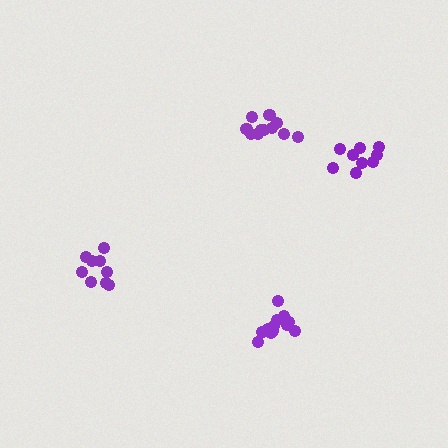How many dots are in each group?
Group 1: 13 dots, Group 2: 9 dots, Group 3: 13 dots, Group 4: 9 dots (44 total).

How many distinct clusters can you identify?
There are 4 distinct clusters.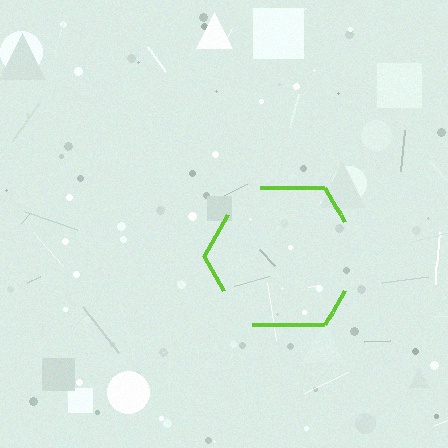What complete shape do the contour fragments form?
The contour fragments form a hexagon.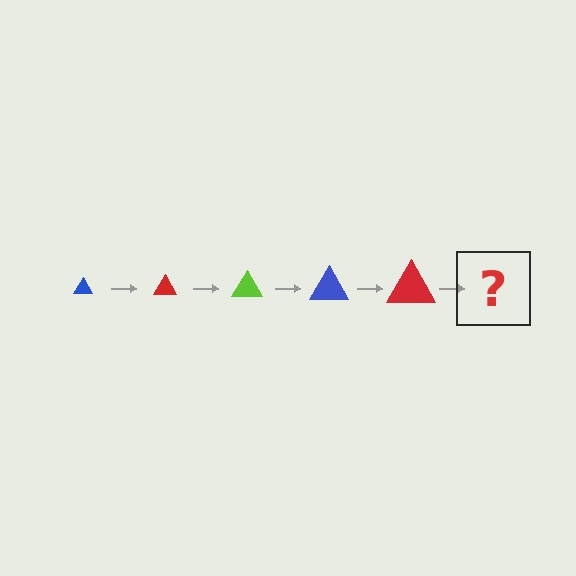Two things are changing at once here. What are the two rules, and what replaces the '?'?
The two rules are that the triangle grows larger each step and the color cycles through blue, red, and lime. The '?' should be a lime triangle, larger than the previous one.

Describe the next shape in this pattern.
It should be a lime triangle, larger than the previous one.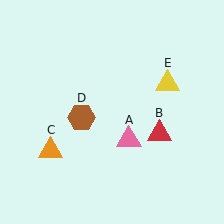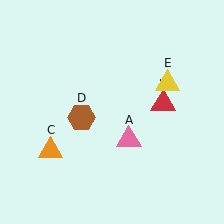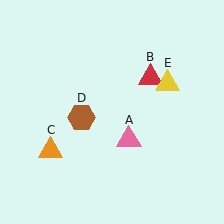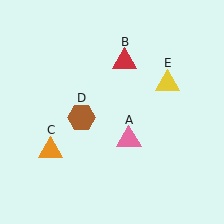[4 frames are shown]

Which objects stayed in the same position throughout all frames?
Pink triangle (object A) and orange triangle (object C) and brown hexagon (object D) and yellow triangle (object E) remained stationary.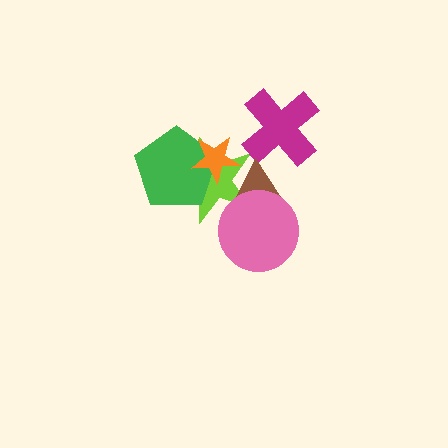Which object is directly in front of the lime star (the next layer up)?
The brown triangle is directly in front of the lime star.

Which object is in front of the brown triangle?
The pink circle is in front of the brown triangle.